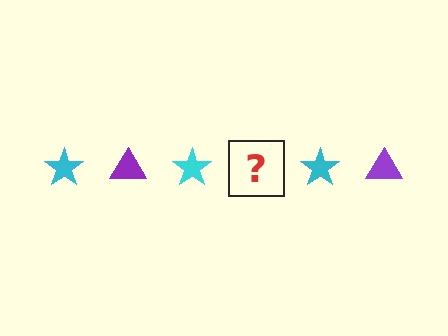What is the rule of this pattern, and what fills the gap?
The rule is that the pattern alternates between cyan star and purple triangle. The gap should be filled with a purple triangle.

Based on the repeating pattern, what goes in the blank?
The blank should be a purple triangle.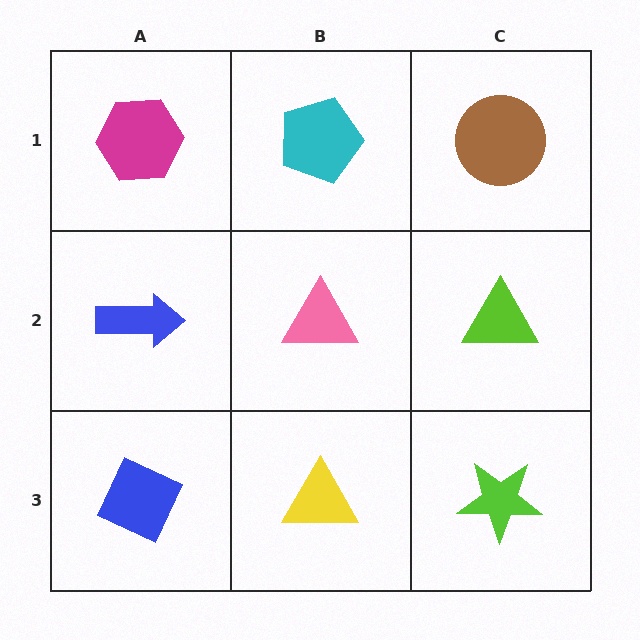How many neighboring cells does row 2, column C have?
3.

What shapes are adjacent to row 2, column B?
A cyan pentagon (row 1, column B), a yellow triangle (row 3, column B), a blue arrow (row 2, column A), a lime triangle (row 2, column C).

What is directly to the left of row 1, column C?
A cyan pentagon.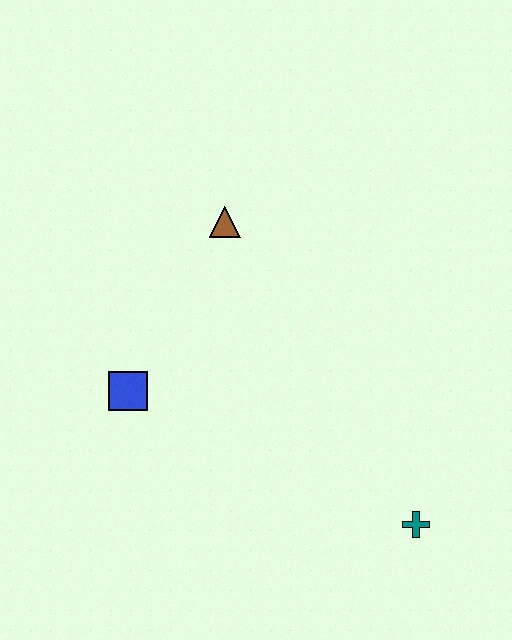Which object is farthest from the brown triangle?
The teal cross is farthest from the brown triangle.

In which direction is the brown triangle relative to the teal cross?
The brown triangle is above the teal cross.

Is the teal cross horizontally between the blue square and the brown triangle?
No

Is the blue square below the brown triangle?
Yes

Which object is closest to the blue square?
The brown triangle is closest to the blue square.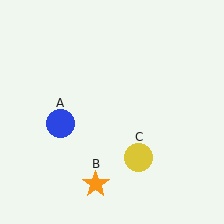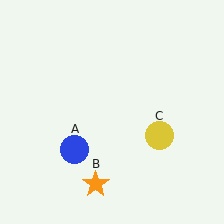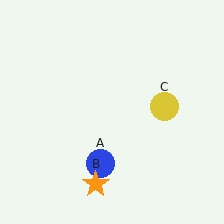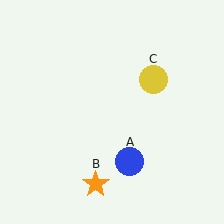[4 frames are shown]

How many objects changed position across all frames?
2 objects changed position: blue circle (object A), yellow circle (object C).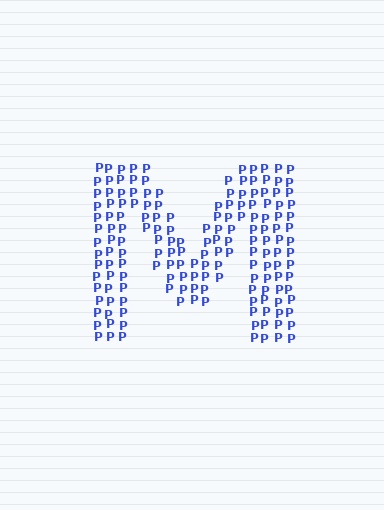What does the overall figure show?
The overall figure shows the letter M.